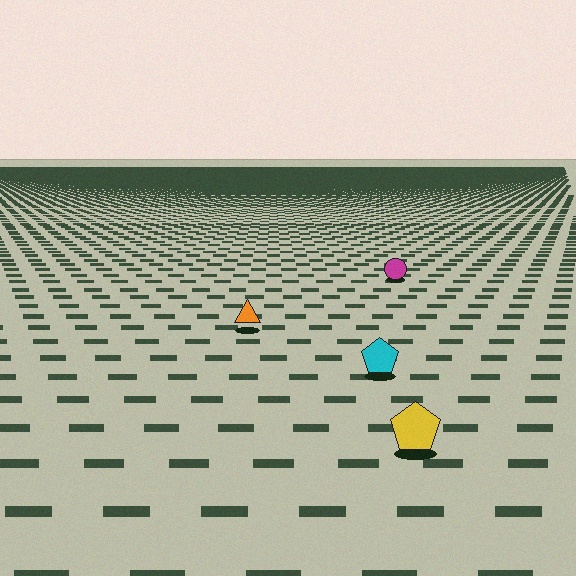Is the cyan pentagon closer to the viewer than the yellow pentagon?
No. The yellow pentagon is closer — you can tell from the texture gradient: the ground texture is coarser near it.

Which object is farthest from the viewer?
The magenta circle is farthest from the viewer. It appears smaller and the ground texture around it is denser.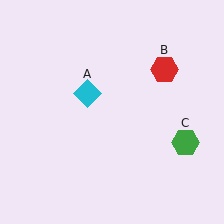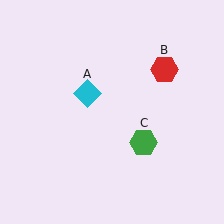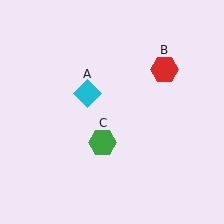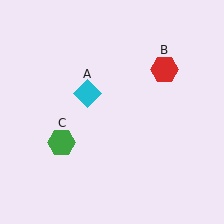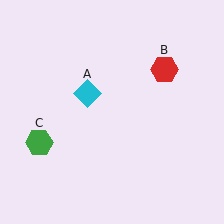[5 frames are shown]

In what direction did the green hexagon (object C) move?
The green hexagon (object C) moved left.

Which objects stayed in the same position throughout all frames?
Cyan diamond (object A) and red hexagon (object B) remained stationary.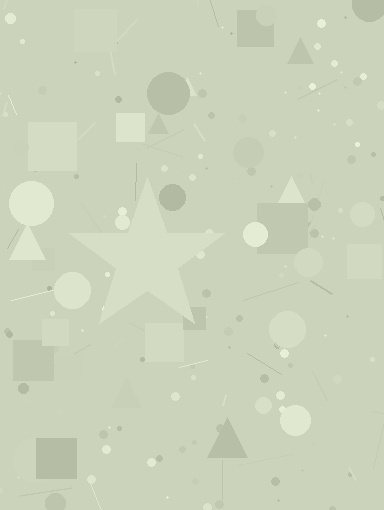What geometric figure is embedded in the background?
A star is embedded in the background.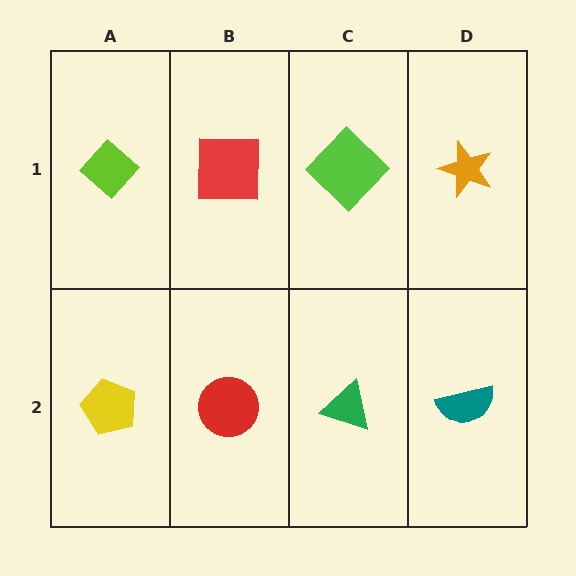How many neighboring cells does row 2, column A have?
2.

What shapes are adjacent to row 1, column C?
A green triangle (row 2, column C), a red square (row 1, column B), an orange star (row 1, column D).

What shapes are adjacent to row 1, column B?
A red circle (row 2, column B), a lime diamond (row 1, column A), a lime diamond (row 1, column C).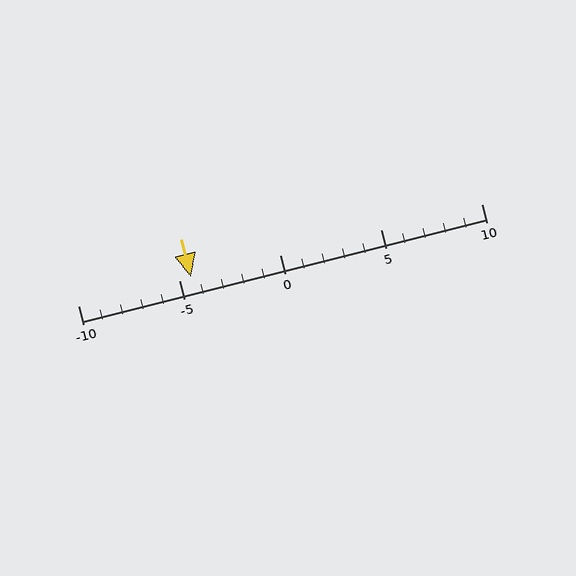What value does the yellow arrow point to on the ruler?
The yellow arrow points to approximately -4.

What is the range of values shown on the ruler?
The ruler shows values from -10 to 10.